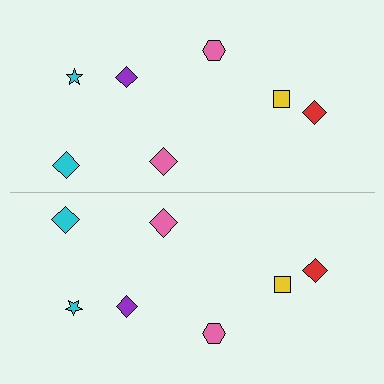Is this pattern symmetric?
Yes, this pattern has bilateral (reflection) symmetry.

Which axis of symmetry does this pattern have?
The pattern has a horizontal axis of symmetry running through the center of the image.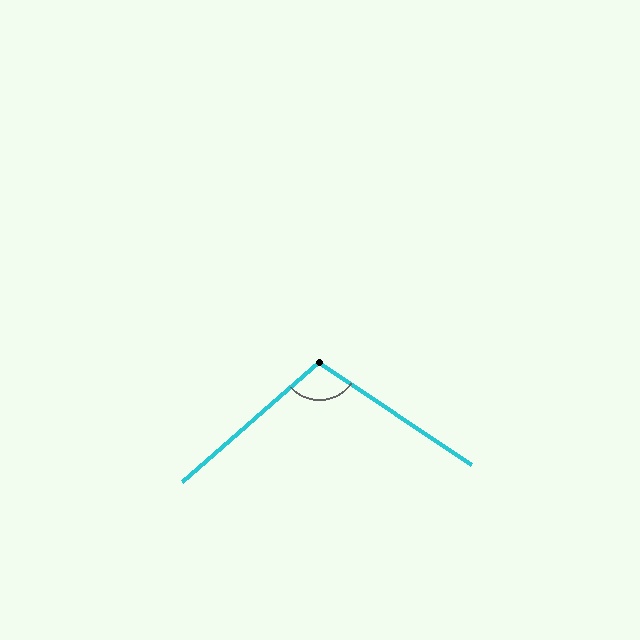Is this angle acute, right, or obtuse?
It is obtuse.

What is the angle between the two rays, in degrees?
Approximately 105 degrees.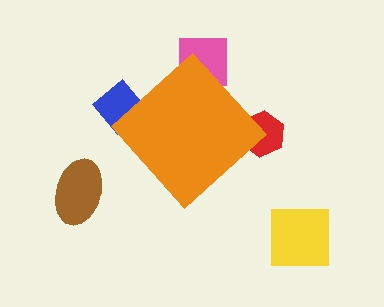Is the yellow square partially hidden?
No, the yellow square is fully visible.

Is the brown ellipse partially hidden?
No, the brown ellipse is fully visible.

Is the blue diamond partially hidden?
Yes, the blue diamond is partially hidden behind the orange diamond.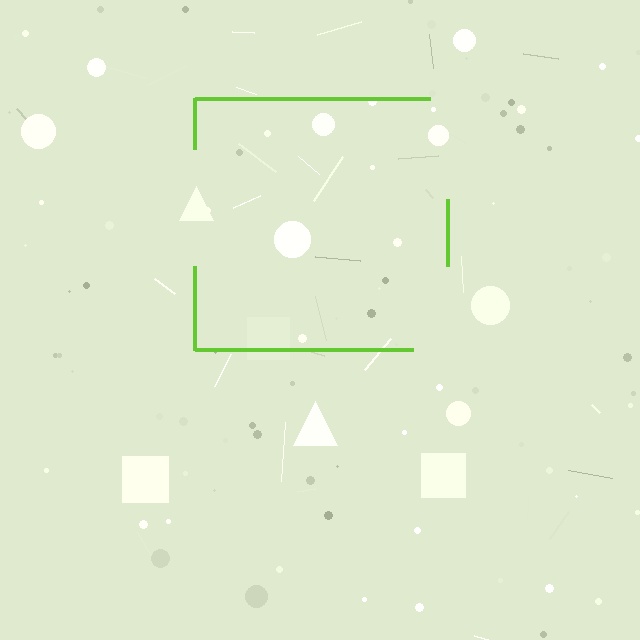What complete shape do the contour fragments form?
The contour fragments form a square.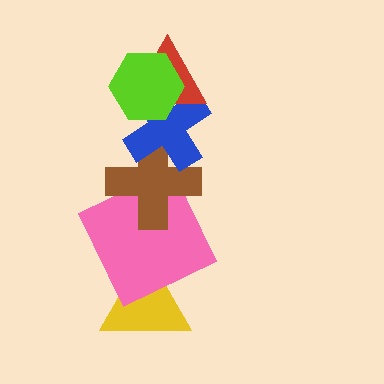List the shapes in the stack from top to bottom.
From top to bottom: the lime hexagon, the red triangle, the blue cross, the brown cross, the pink square, the yellow triangle.